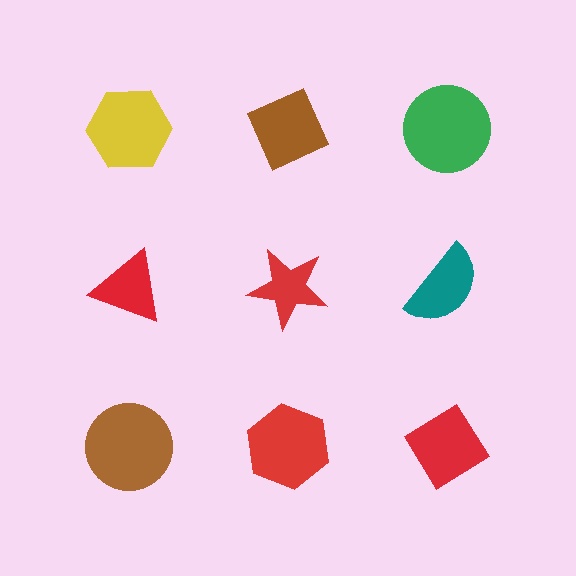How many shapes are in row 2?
3 shapes.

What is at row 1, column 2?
A brown diamond.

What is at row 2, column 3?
A teal semicircle.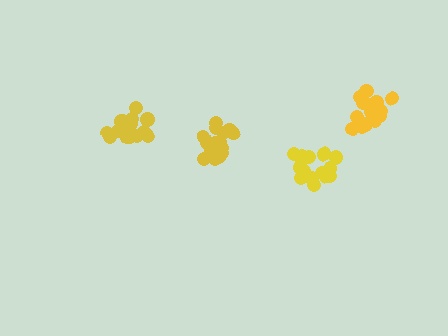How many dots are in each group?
Group 1: 19 dots, Group 2: 17 dots, Group 3: 16 dots, Group 4: 16 dots (68 total).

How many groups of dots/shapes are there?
There are 4 groups.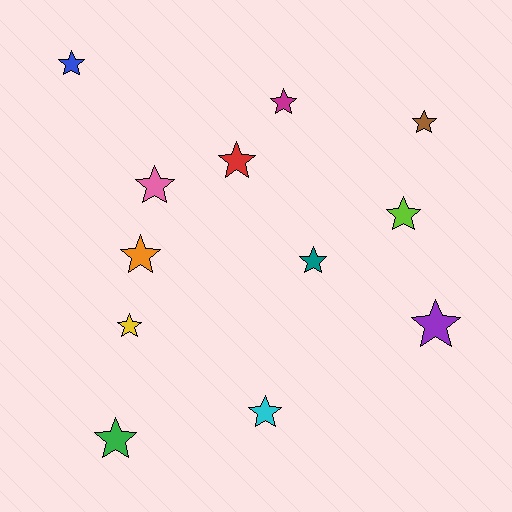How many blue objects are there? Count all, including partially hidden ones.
There is 1 blue object.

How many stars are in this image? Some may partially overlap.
There are 12 stars.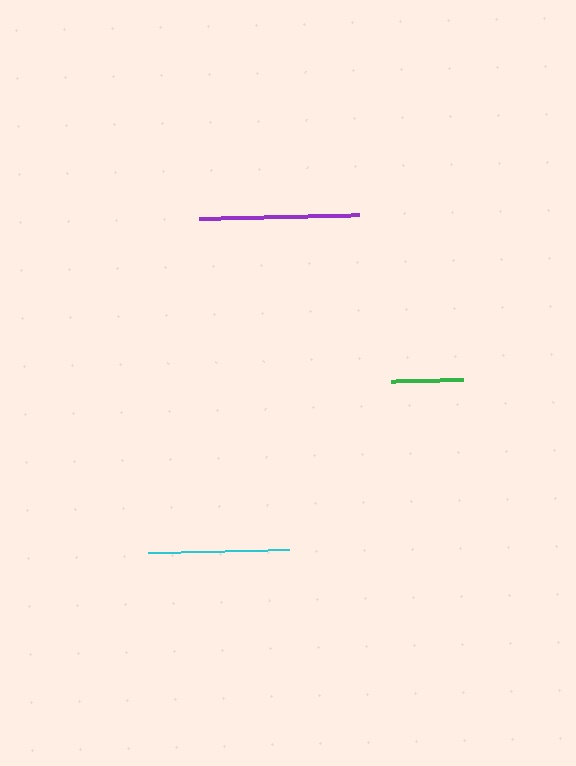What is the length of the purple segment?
The purple segment is approximately 160 pixels long.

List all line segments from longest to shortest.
From longest to shortest: purple, cyan, green.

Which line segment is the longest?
The purple line is the longest at approximately 160 pixels.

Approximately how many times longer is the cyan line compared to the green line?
The cyan line is approximately 2.0 times the length of the green line.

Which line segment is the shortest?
The green line is the shortest at approximately 72 pixels.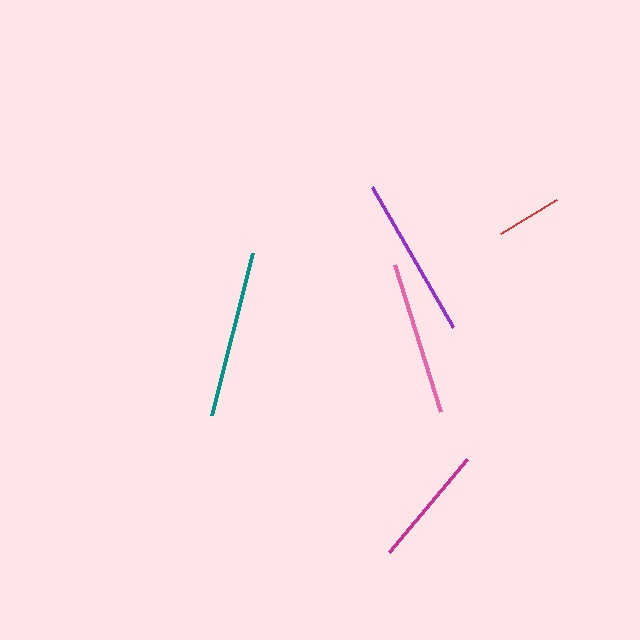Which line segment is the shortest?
The red line is the shortest at approximately 65 pixels.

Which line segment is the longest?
The teal line is the longest at approximately 168 pixels.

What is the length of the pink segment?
The pink segment is approximately 154 pixels long.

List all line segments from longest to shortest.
From longest to shortest: teal, purple, pink, magenta, red.